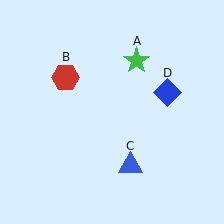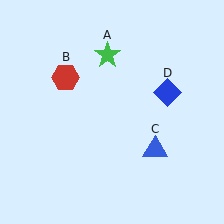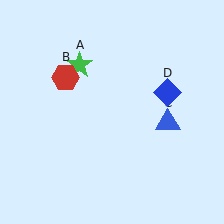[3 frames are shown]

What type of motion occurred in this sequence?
The green star (object A), blue triangle (object C) rotated counterclockwise around the center of the scene.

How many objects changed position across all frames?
2 objects changed position: green star (object A), blue triangle (object C).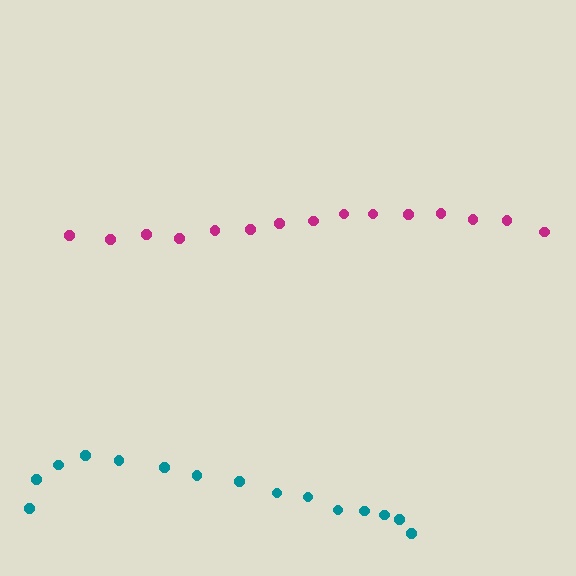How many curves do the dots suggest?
There are 2 distinct paths.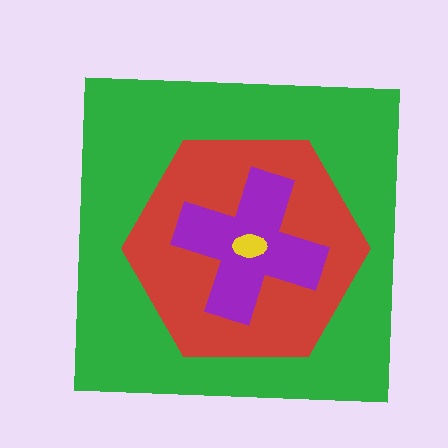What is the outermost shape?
The green square.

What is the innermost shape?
The yellow ellipse.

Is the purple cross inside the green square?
Yes.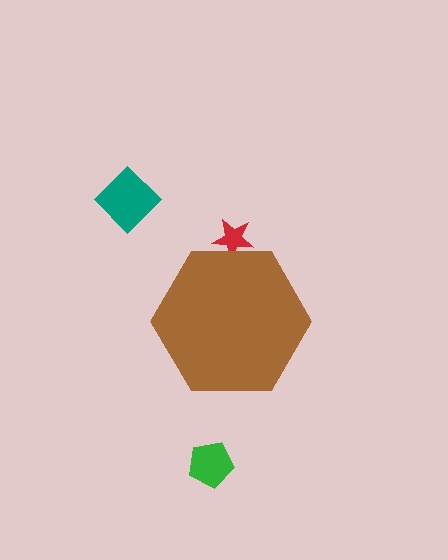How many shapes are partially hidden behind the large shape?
1 shape is partially hidden.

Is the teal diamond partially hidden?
No, the teal diamond is fully visible.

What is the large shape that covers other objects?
A brown hexagon.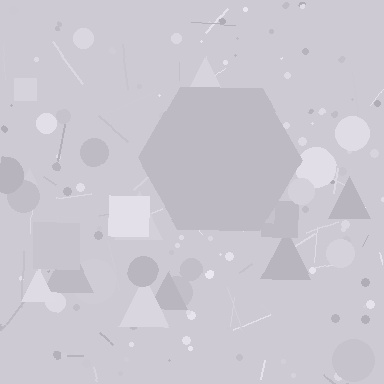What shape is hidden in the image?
A hexagon is hidden in the image.